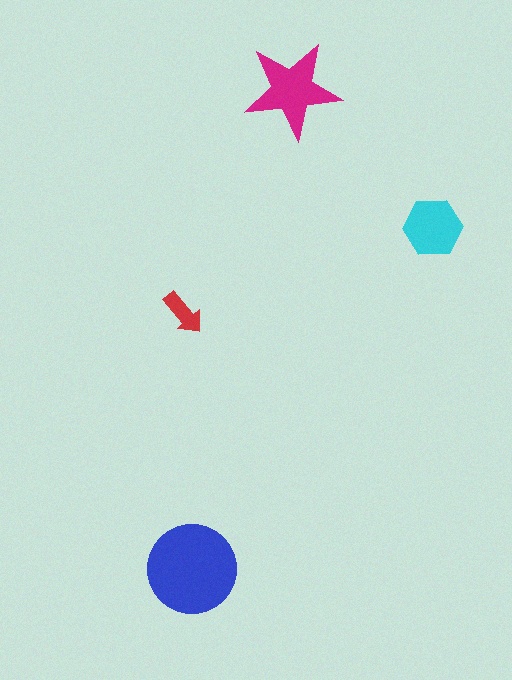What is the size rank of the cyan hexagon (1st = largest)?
3rd.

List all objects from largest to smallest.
The blue circle, the magenta star, the cyan hexagon, the red arrow.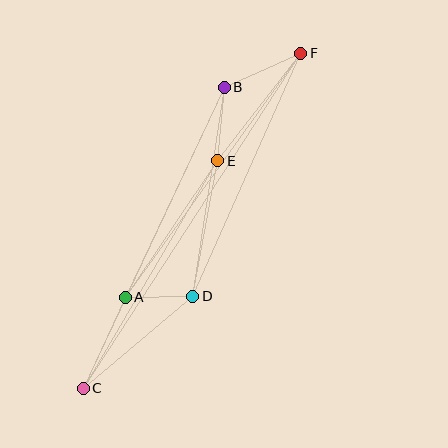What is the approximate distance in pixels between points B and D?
The distance between B and D is approximately 211 pixels.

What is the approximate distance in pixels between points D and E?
The distance between D and E is approximately 138 pixels.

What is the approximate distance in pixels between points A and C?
The distance between A and C is approximately 100 pixels.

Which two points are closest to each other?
Points A and D are closest to each other.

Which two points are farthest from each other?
Points C and F are farthest from each other.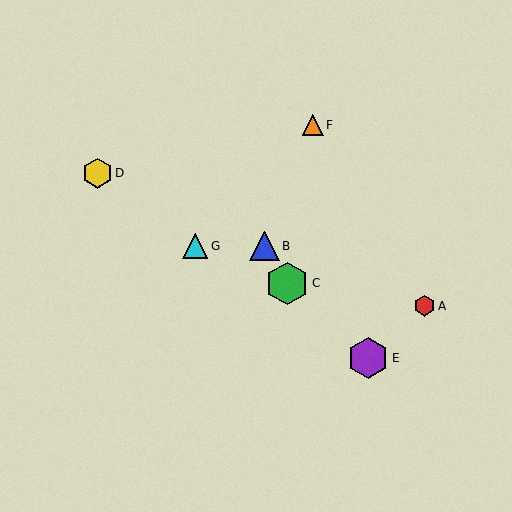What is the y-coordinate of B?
Object B is at y≈246.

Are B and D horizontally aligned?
No, B is at y≈246 and D is at y≈173.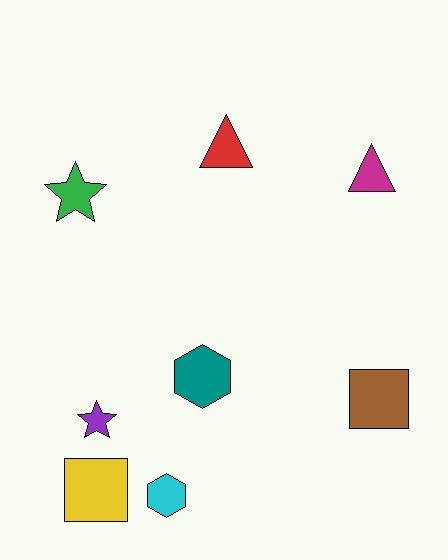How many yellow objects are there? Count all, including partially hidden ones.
There is 1 yellow object.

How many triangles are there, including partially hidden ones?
There are 2 triangles.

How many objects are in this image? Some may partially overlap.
There are 8 objects.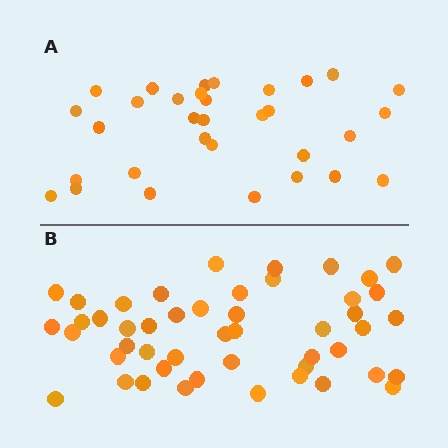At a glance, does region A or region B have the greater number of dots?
Region B (the bottom region) has more dots.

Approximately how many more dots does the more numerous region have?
Region B has approximately 15 more dots than region A.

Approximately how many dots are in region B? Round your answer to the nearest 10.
About 50 dots. (The exact count is 48, which rounds to 50.)